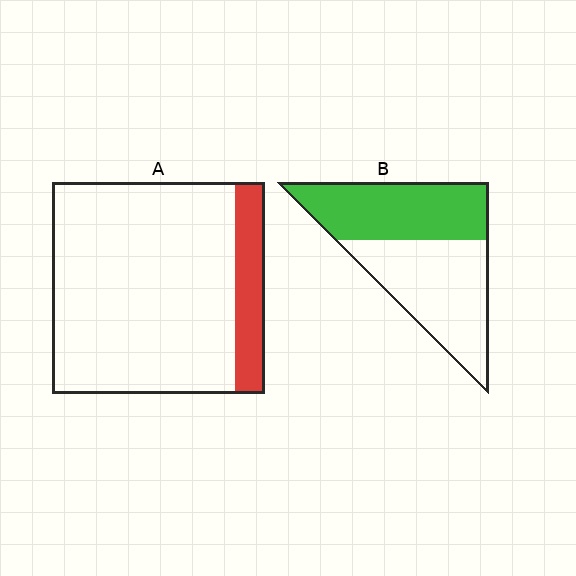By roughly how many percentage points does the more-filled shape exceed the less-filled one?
By roughly 35 percentage points (B over A).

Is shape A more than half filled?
No.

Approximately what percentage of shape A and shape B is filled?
A is approximately 15% and B is approximately 45%.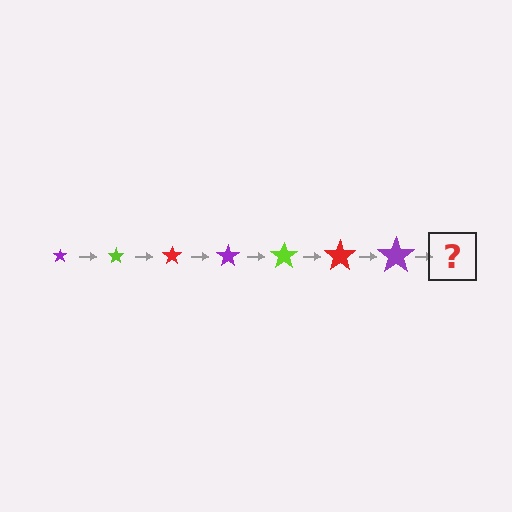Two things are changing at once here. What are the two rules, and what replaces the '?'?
The two rules are that the star grows larger each step and the color cycles through purple, lime, and red. The '?' should be a lime star, larger than the previous one.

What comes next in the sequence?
The next element should be a lime star, larger than the previous one.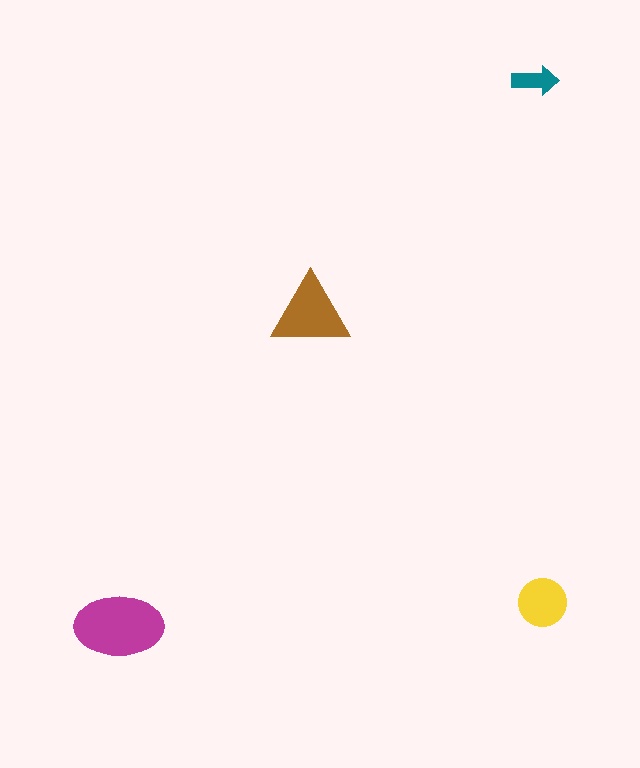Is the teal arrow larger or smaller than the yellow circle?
Smaller.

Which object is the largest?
The magenta ellipse.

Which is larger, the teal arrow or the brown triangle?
The brown triangle.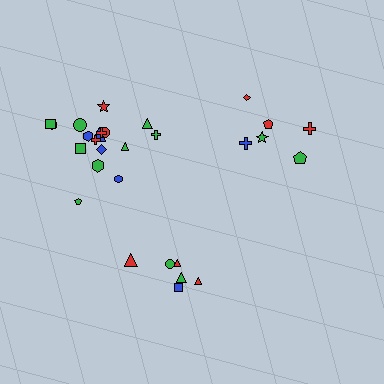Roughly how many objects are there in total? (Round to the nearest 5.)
Roughly 30 objects in total.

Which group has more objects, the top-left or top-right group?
The top-left group.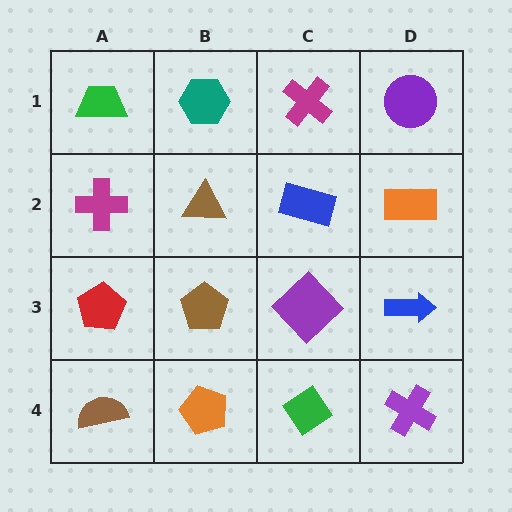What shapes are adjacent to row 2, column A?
A green trapezoid (row 1, column A), a red pentagon (row 3, column A), a brown triangle (row 2, column B).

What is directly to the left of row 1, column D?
A magenta cross.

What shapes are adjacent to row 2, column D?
A purple circle (row 1, column D), a blue arrow (row 3, column D), a blue rectangle (row 2, column C).